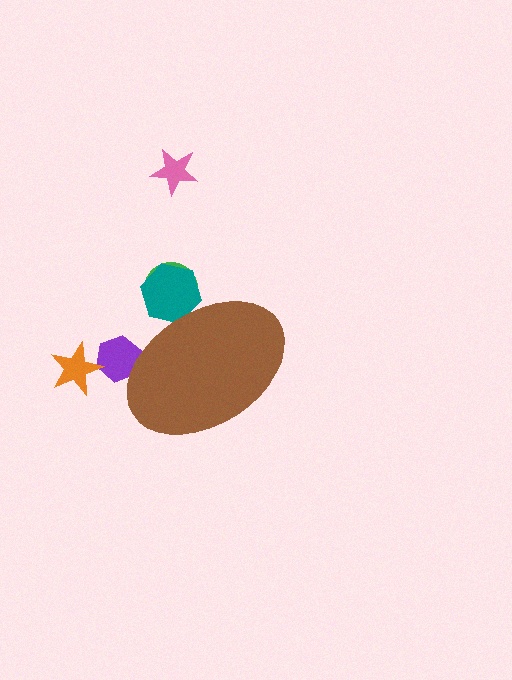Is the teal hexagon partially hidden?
Yes, the teal hexagon is partially hidden behind the brown ellipse.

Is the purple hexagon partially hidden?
Yes, the purple hexagon is partially hidden behind the brown ellipse.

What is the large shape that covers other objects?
A brown ellipse.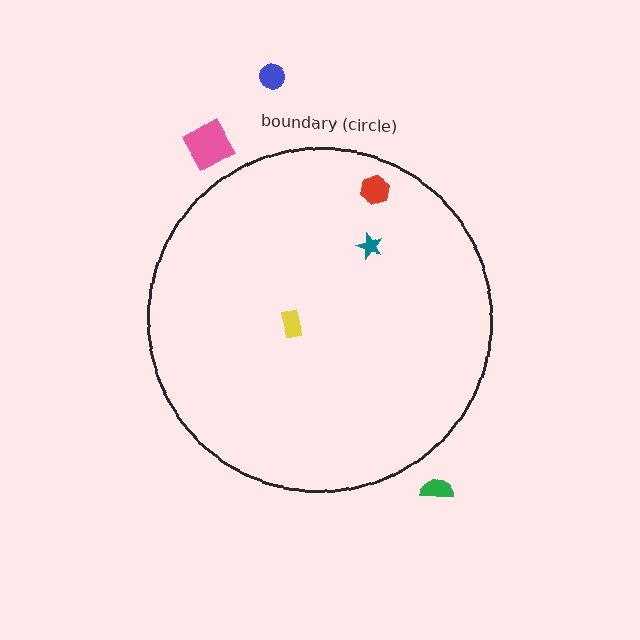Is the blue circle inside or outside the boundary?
Outside.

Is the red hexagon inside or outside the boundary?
Inside.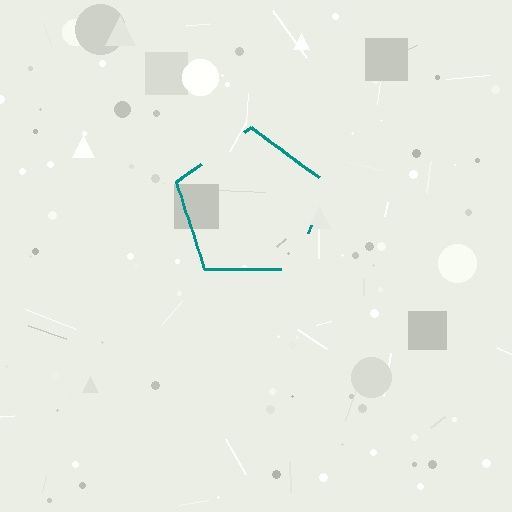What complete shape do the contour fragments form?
The contour fragments form a pentagon.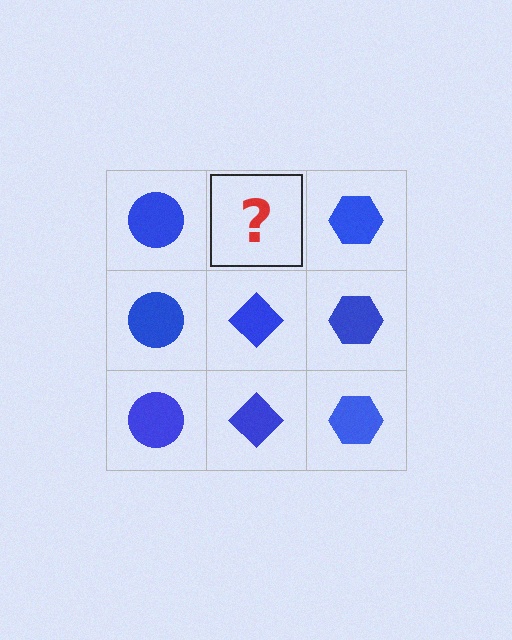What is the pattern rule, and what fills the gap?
The rule is that each column has a consistent shape. The gap should be filled with a blue diamond.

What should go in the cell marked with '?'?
The missing cell should contain a blue diamond.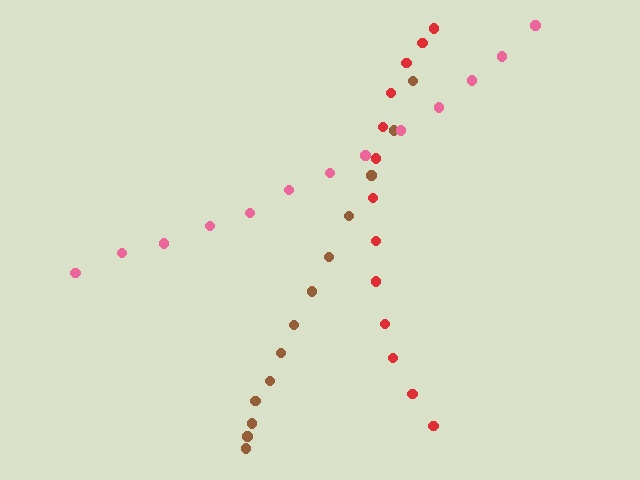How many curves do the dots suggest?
There are 3 distinct paths.